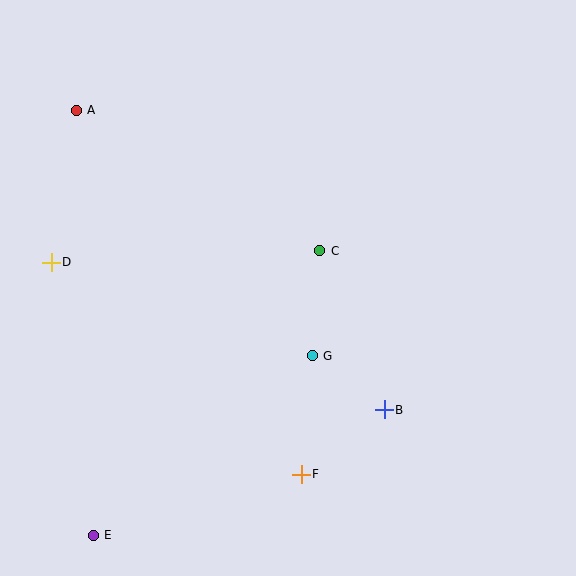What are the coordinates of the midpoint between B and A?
The midpoint between B and A is at (230, 260).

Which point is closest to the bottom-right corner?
Point B is closest to the bottom-right corner.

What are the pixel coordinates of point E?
Point E is at (93, 535).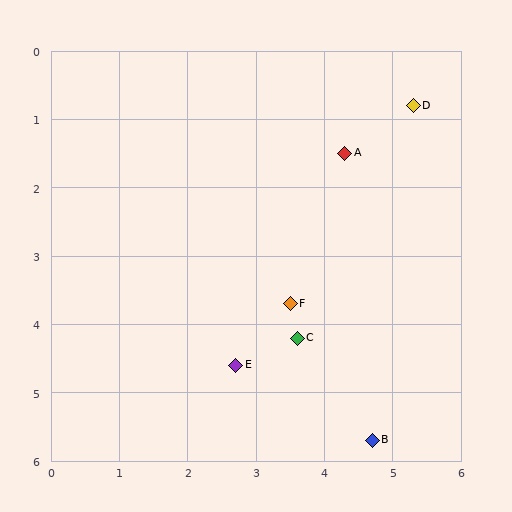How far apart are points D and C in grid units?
Points D and C are about 3.8 grid units apart.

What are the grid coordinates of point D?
Point D is at approximately (5.3, 0.8).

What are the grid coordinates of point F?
Point F is at approximately (3.5, 3.7).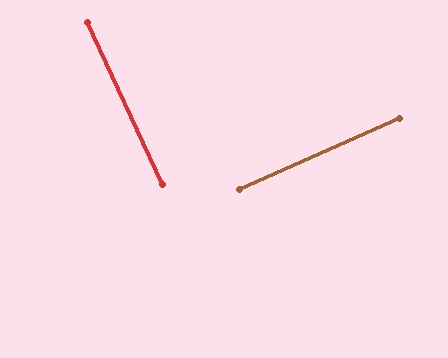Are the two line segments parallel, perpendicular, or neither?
Perpendicular — they meet at approximately 89°.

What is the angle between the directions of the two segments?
Approximately 89 degrees.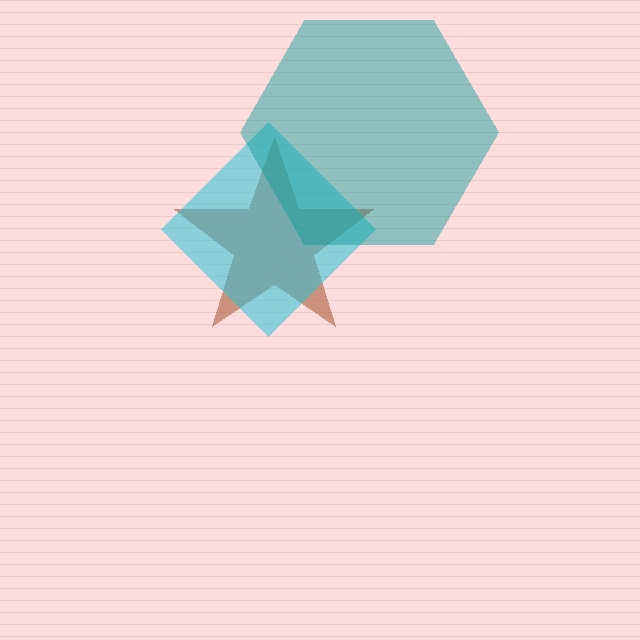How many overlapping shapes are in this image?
There are 3 overlapping shapes in the image.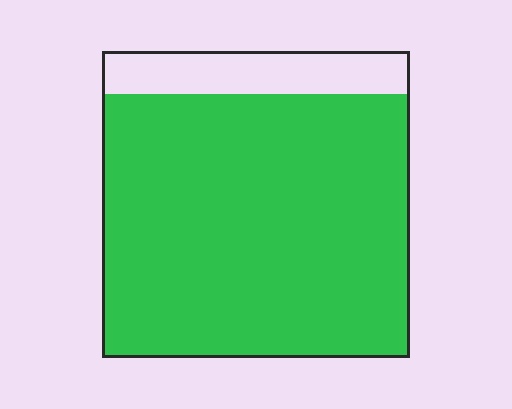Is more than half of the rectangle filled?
Yes.